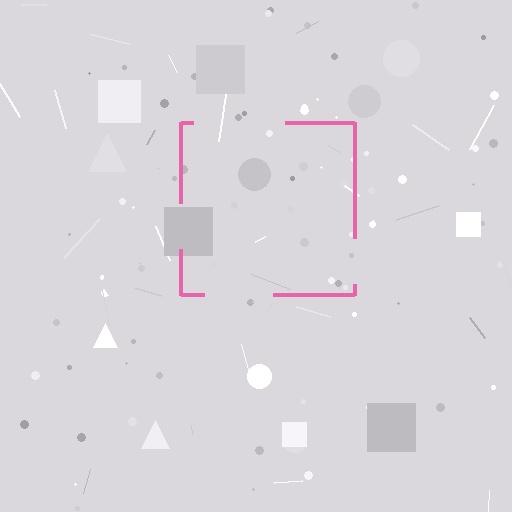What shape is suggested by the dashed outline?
The dashed outline suggests a square.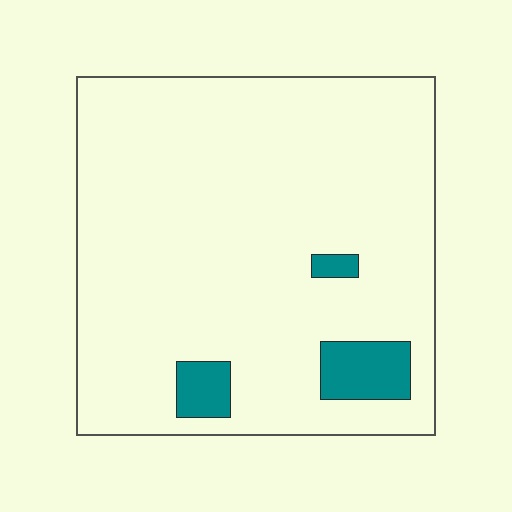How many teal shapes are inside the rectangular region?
3.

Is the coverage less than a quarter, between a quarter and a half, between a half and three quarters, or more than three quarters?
Less than a quarter.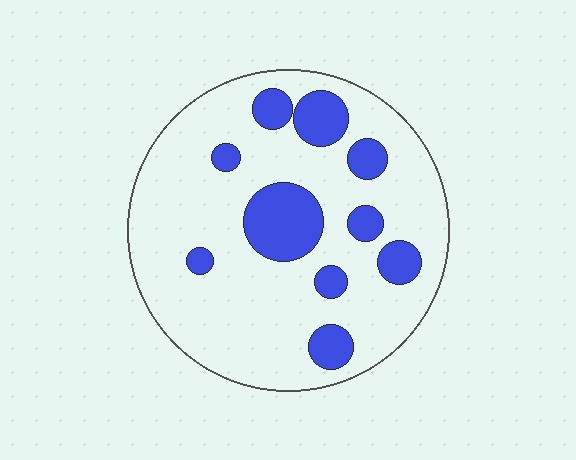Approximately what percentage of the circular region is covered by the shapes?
Approximately 20%.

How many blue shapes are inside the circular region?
10.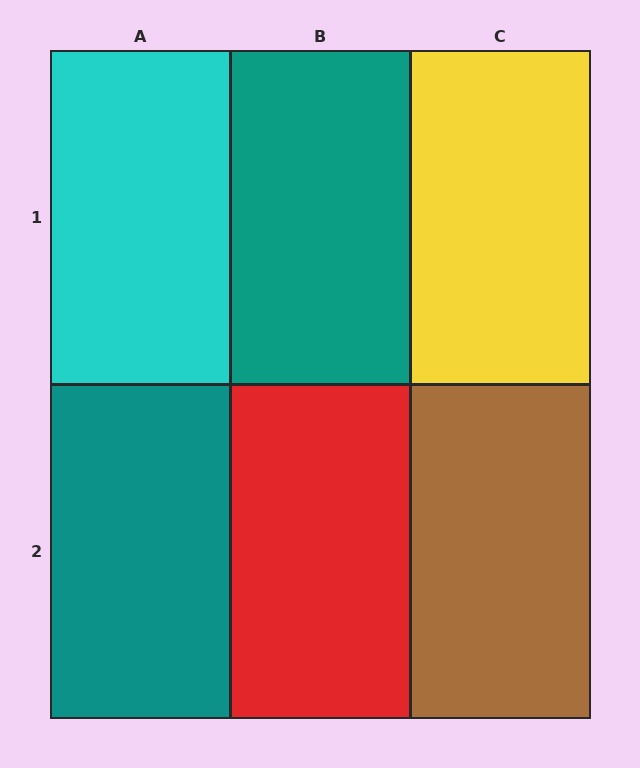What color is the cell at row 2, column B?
Red.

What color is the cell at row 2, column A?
Teal.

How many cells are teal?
2 cells are teal.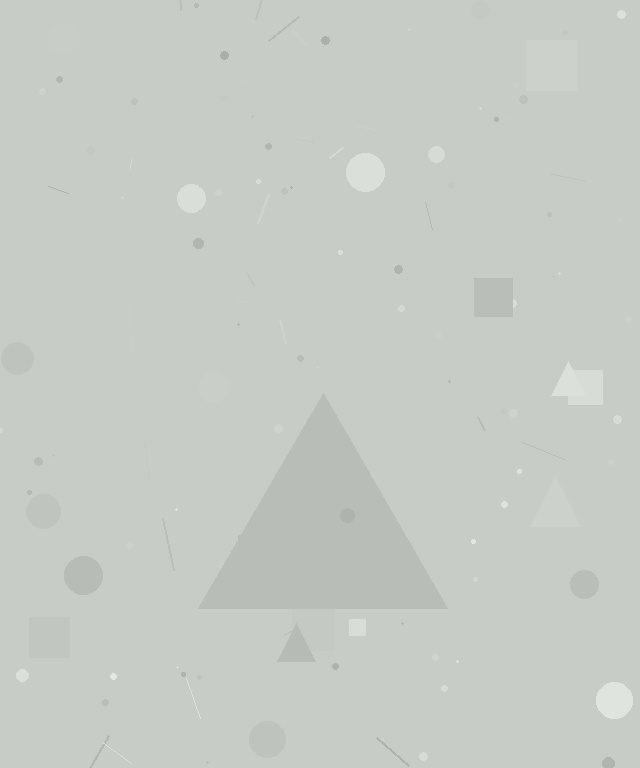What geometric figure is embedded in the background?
A triangle is embedded in the background.